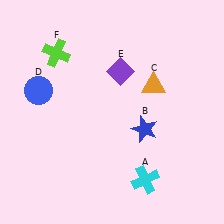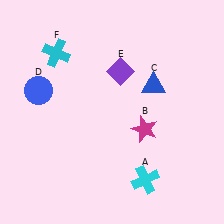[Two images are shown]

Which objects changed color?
B changed from blue to magenta. C changed from orange to blue. F changed from lime to cyan.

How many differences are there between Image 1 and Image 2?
There are 3 differences between the two images.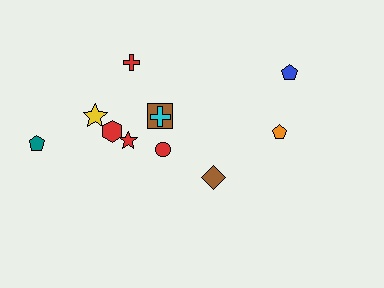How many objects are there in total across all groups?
There are 11 objects.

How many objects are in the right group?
There are 4 objects.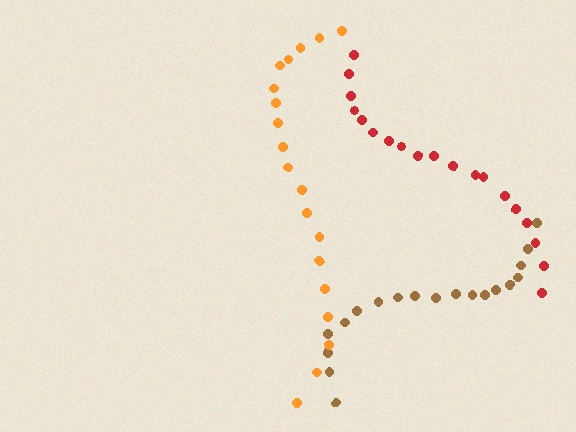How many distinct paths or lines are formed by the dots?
There are 3 distinct paths.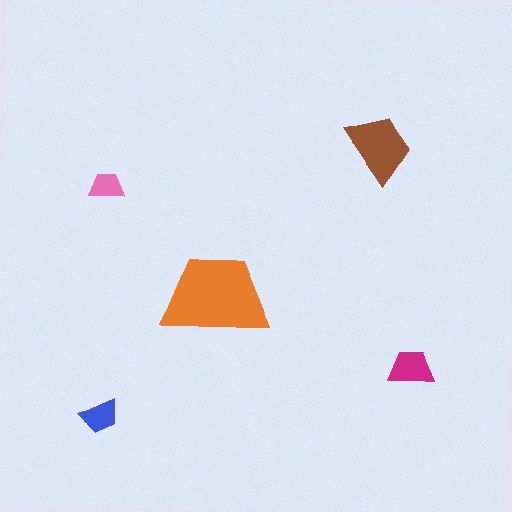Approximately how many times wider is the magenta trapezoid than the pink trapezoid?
About 1.5 times wider.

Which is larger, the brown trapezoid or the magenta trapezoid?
The brown one.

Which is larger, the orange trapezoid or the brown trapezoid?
The orange one.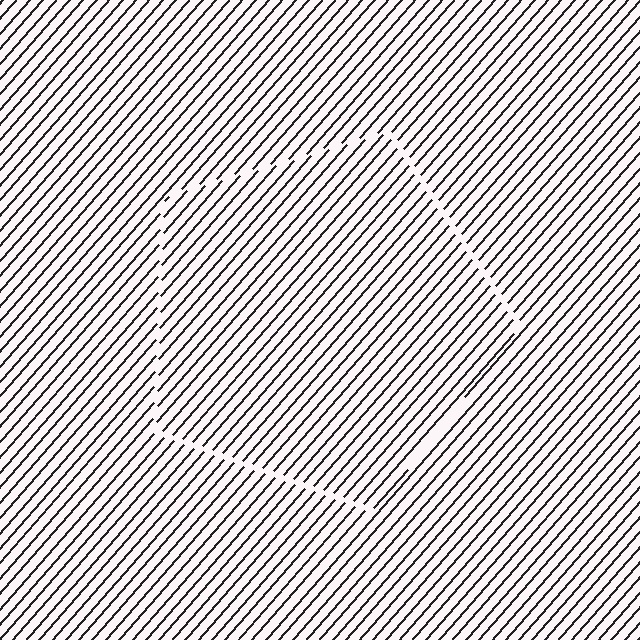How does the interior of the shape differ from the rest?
The interior of the shape contains the same grating, shifted by half a period — the contour is defined by the phase discontinuity where line-ends from the inner and outer gratings abut.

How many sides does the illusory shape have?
5 sides — the line-ends trace a pentagon.